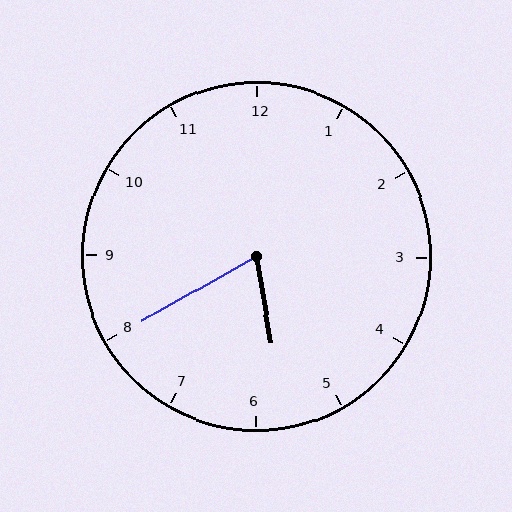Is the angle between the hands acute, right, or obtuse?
It is acute.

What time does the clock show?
5:40.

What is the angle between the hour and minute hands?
Approximately 70 degrees.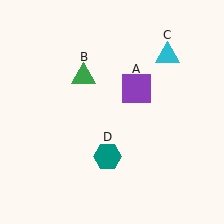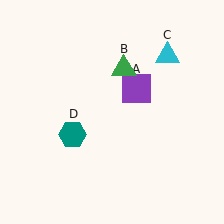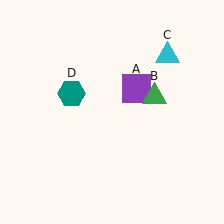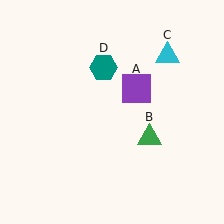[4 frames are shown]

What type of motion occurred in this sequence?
The green triangle (object B), teal hexagon (object D) rotated clockwise around the center of the scene.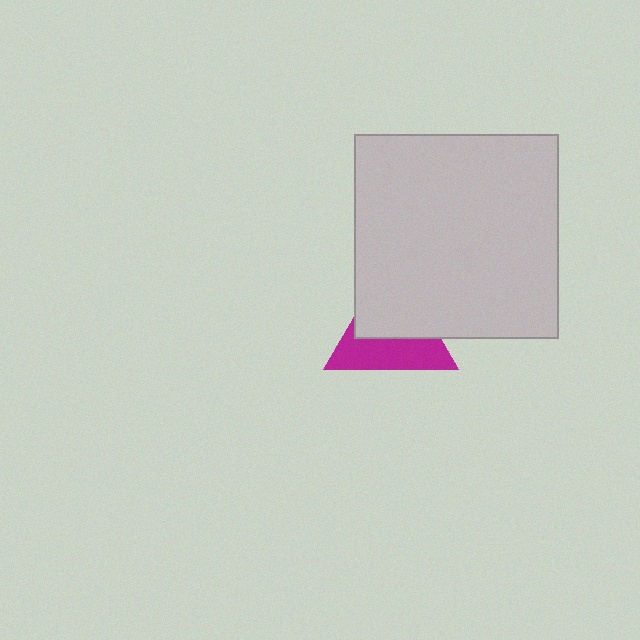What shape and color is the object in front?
The object in front is a light gray square.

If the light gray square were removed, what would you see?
You would see the complete magenta triangle.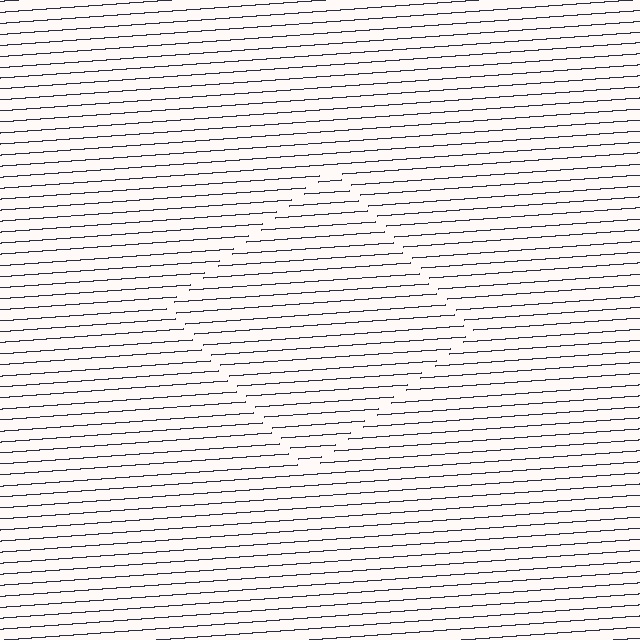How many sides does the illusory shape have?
4 sides — the line-ends trace a square.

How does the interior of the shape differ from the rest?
The interior of the shape contains the same grating, shifted by half a period — the contour is defined by the phase discontinuity where line-ends from the inner and outer gratings abut.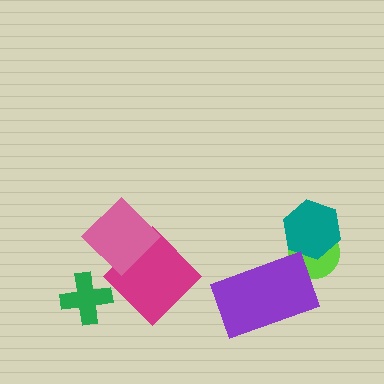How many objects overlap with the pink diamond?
1 object overlaps with the pink diamond.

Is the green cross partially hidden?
No, no other shape covers it.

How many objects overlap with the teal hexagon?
1 object overlaps with the teal hexagon.